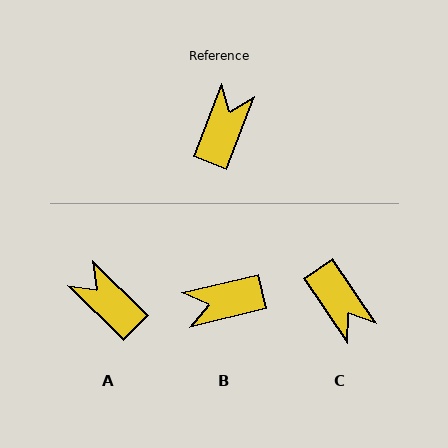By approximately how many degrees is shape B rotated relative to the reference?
Approximately 125 degrees counter-clockwise.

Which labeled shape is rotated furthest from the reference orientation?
B, about 125 degrees away.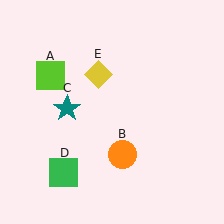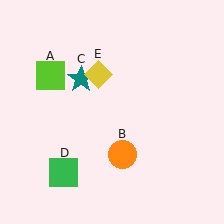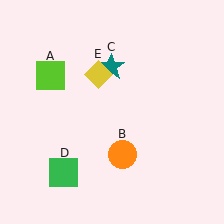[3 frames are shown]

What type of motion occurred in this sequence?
The teal star (object C) rotated clockwise around the center of the scene.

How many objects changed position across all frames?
1 object changed position: teal star (object C).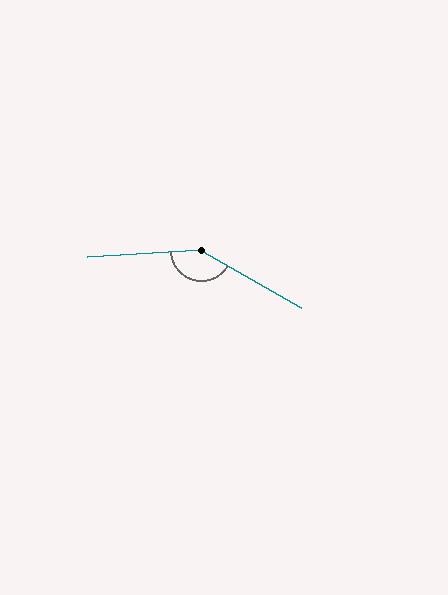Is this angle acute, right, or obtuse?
It is obtuse.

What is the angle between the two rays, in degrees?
Approximately 147 degrees.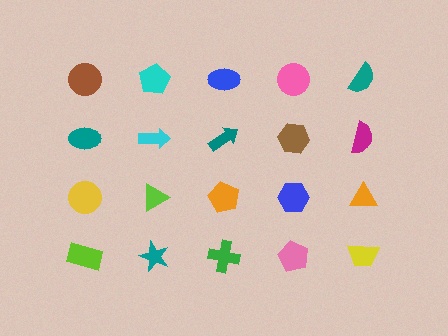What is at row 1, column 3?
A blue ellipse.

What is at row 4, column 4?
A pink pentagon.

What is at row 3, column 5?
An orange triangle.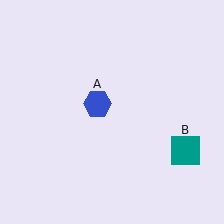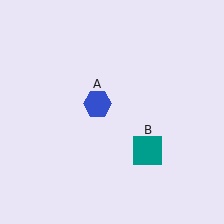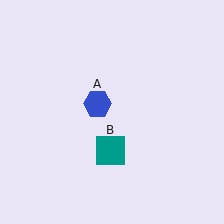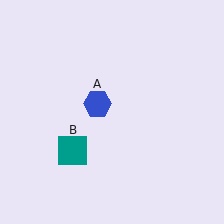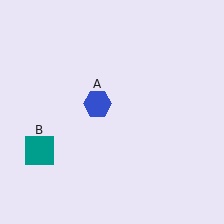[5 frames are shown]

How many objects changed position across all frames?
1 object changed position: teal square (object B).